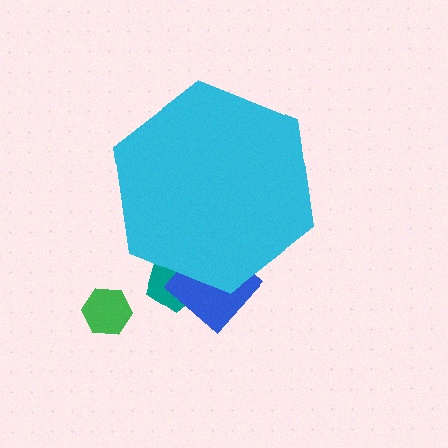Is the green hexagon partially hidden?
No, the green hexagon is fully visible.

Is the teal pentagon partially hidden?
Yes, the teal pentagon is partially hidden behind the cyan hexagon.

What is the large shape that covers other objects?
A cyan hexagon.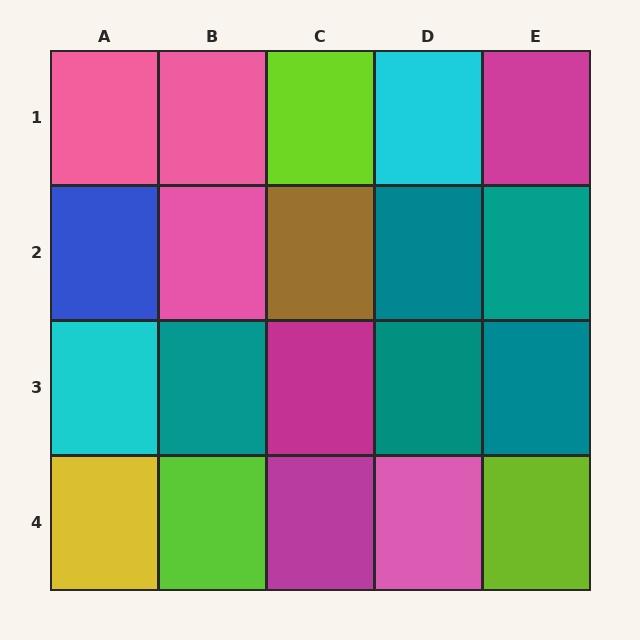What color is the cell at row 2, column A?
Blue.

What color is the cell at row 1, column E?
Magenta.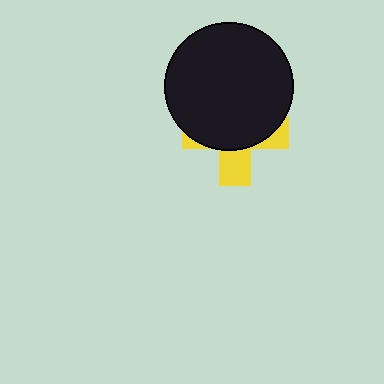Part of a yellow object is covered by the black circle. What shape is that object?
It is a cross.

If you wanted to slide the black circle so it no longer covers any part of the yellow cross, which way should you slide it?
Slide it up — that is the most direct way to separate the two shapes.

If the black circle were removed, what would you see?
You would see the complete yellow cross.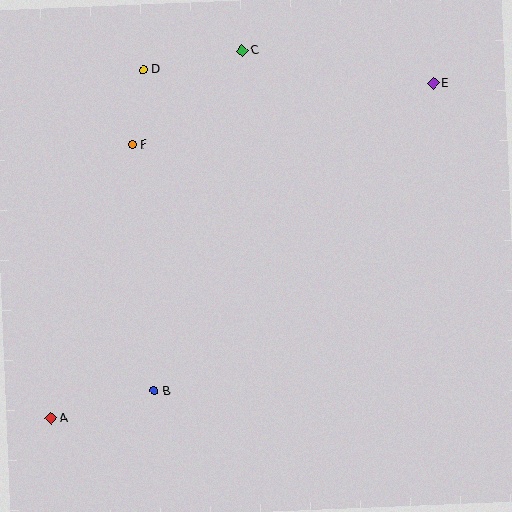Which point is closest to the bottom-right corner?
Point B is closest to the bottom-right corner.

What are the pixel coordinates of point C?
Point C is at (242, 51).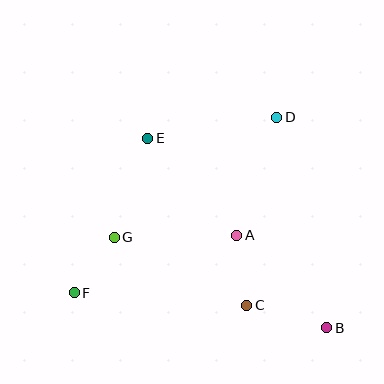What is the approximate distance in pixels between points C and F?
The distance between C and F is approximately 173 pixels.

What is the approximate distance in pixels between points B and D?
The distance between B and D is approximately 217 pixels.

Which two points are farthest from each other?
Points D and F are farthest from each other.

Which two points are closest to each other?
Points F and G are closest to each other.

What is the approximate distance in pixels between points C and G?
The distance between C and G is approximately 149 pixels.